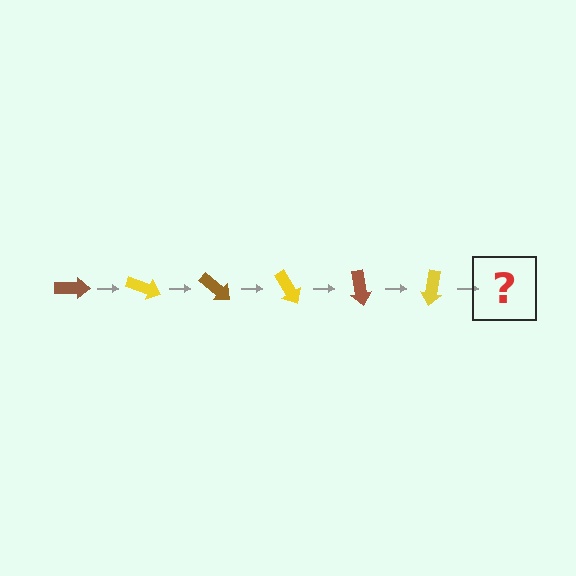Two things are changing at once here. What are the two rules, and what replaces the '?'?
The two rules are that it rotates 20 degrees each step and the color cycles through brown and yellow. The '?' should be a brown arrow, rotated 120 degrees from the start.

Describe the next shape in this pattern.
It should be a brown arrow, rotated 120 degrees from the start.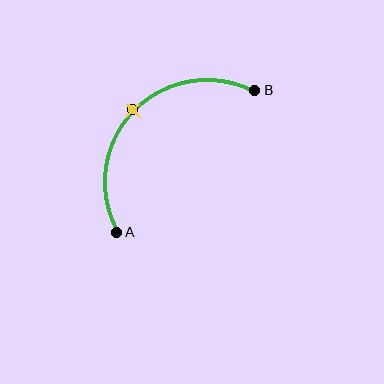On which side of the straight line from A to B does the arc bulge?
The arc bulges above and to the left of the straight line connecting A and B.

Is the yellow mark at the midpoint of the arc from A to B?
Yes. The yellow mark lies on the arc at equal arc-length from both A and B — it is the arc midpoint.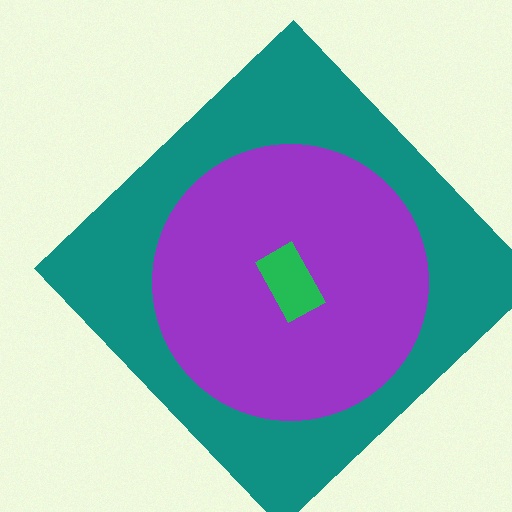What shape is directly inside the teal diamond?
The purple circle.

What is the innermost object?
The green rectangle.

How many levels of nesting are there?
3.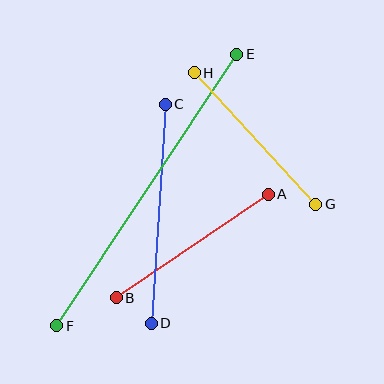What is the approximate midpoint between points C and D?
The midpoint is at approximately (158, 214) pixels.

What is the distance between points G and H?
The distance is approximately 179 pixels.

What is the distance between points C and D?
The distance is approximately 220 pixels.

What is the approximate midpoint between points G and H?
The midpoint is at approximately (255, 139) pixels.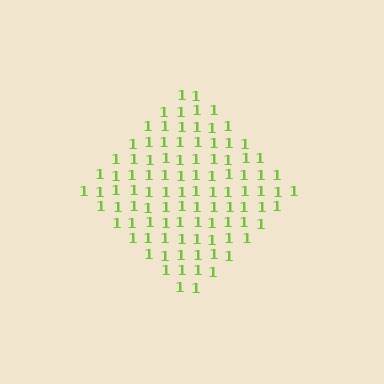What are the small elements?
The small elements are digit 1's.